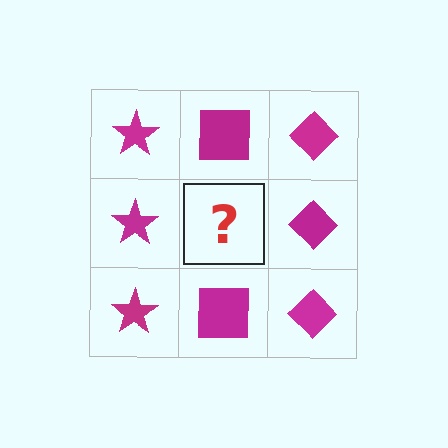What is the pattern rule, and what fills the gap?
The rule is that each column has a consistent shape. The gap should be filled with a magenta square.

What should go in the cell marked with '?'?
The missing cell should contain a magenta square.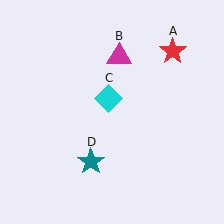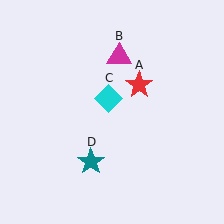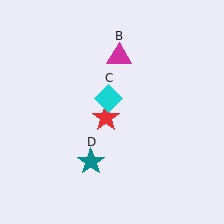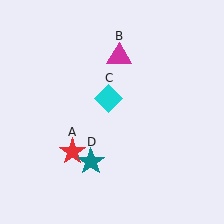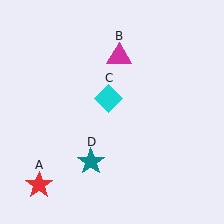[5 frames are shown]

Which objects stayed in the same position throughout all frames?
Magenta triangle (object B) and cyan diamond (object C) and teal star (object D) remained stationary.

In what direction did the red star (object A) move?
The red star (object A) moved down and to the left.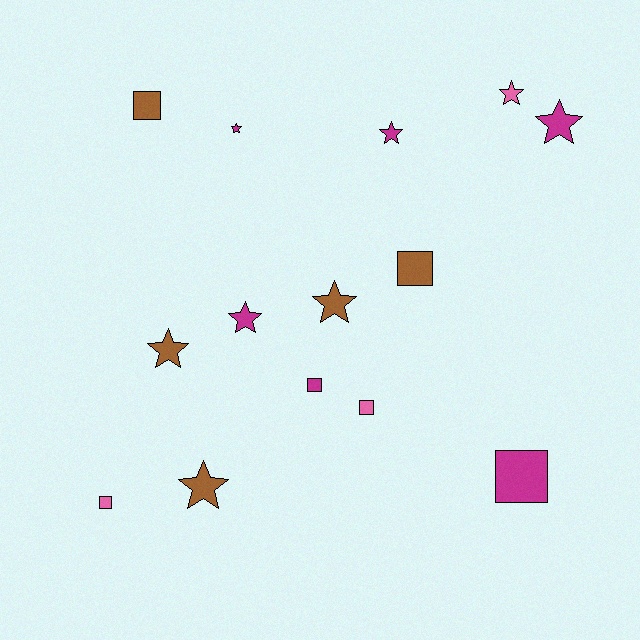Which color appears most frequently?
Magenta, with 6 objects.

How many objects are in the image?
There are 14 objects.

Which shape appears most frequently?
Star, with 8 objects.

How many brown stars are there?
There are 3 brown stars.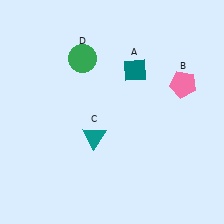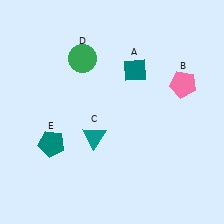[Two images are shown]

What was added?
A teal pentagon (E) was added in Image 2.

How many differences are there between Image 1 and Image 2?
There is 1 difference between the two images.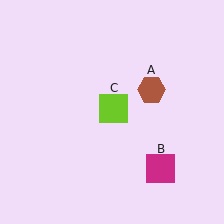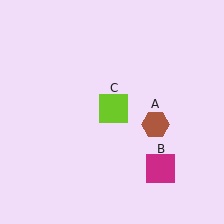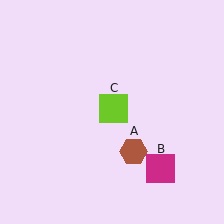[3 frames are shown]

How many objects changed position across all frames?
1 object changed position: brown hexagon (object A).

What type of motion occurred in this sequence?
The brown hexagon (object A) rotated clockwise around the center of the scene.